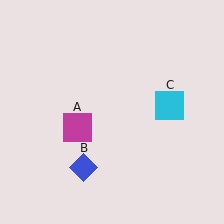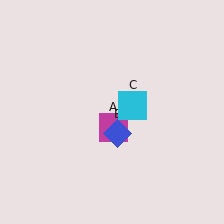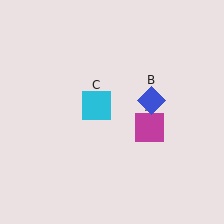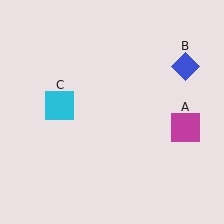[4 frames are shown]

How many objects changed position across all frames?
3 objects changed position: magenta square (object A), blue diamond (object B), cyan square (object C).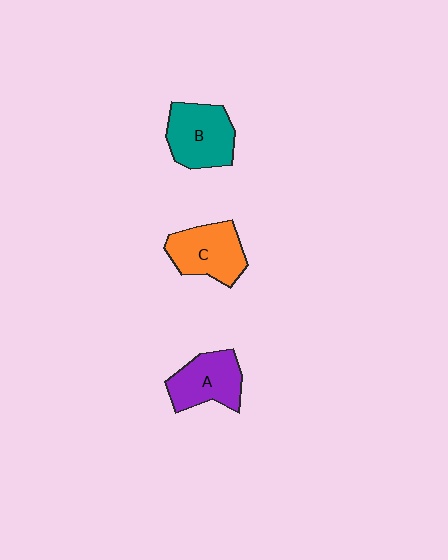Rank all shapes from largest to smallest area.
From largest to smallest: B (teal), C (orange), A (purple).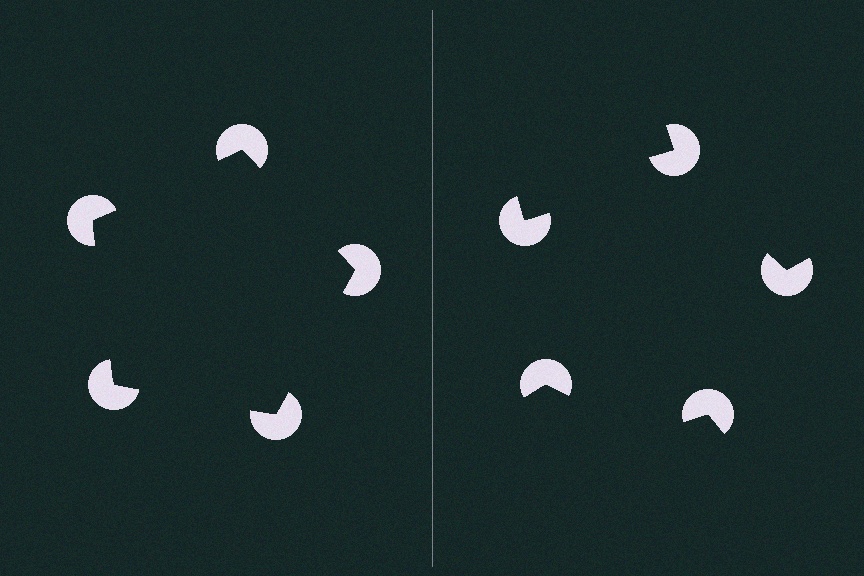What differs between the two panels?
The pac-man discs are positioned identically on both sides; only the wedge orientations differ. On the left they align to a pentagon; on the right they are misaligned.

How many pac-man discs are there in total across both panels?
10 — 5 on each side.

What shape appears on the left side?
An illusory pentagon.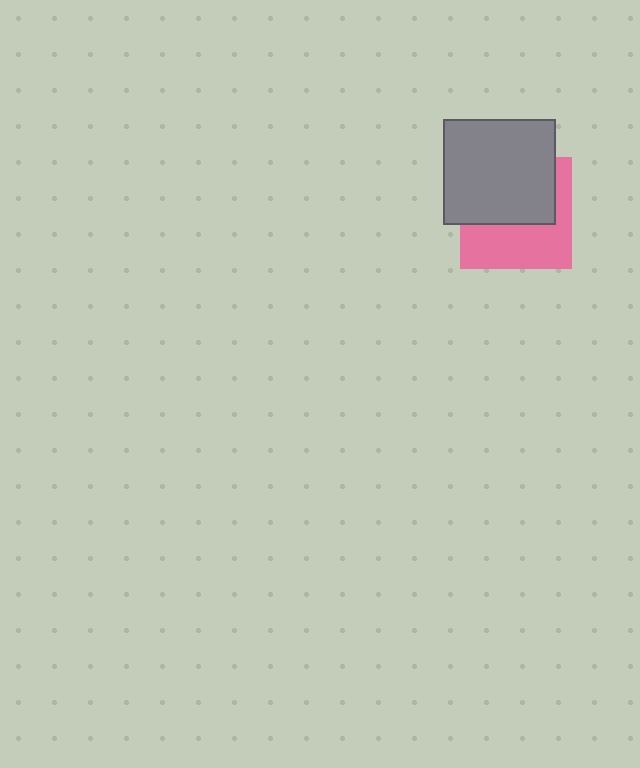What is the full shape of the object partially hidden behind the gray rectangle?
The partially hidden object is a pink square.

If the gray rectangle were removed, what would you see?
You would see the complete pink square.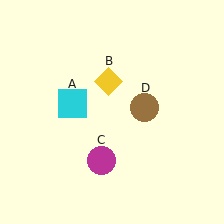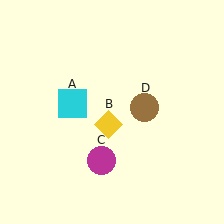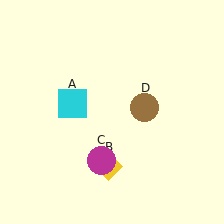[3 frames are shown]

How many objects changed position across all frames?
1 object changed position: yellow diamond (object B).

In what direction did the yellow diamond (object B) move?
The yellow diamond (object B) moved down.